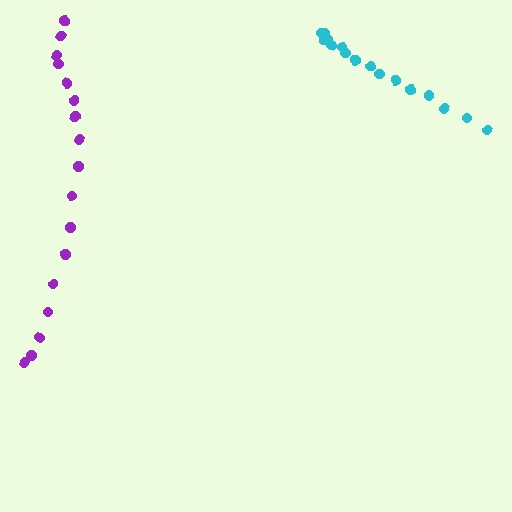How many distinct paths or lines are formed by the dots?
There are 2 distinct paths.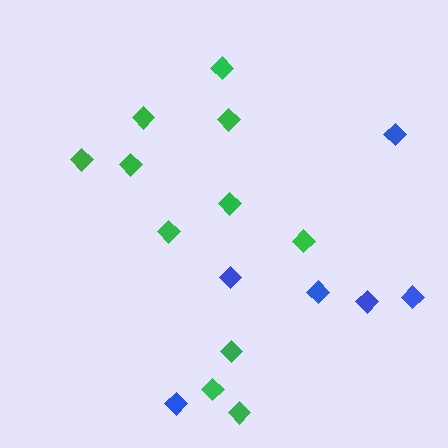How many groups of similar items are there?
There are 2 groups: one group of blue diamonds (6) and one group of green diamonds (11).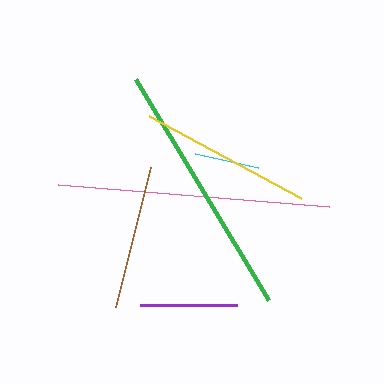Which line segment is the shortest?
The cyan line is the shortest at approximately 65 pixels.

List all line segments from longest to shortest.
From longest to shortest: pink, green, yellow, brown, purple, cyan.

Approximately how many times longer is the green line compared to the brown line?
The green line is approximately 1.8 times the length of the brown line.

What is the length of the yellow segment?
The yellow segment is approximately 173 pixels long.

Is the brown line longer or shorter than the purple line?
The brown line is longer than the purple line.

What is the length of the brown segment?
The brown segment is approximately 144 pixels long.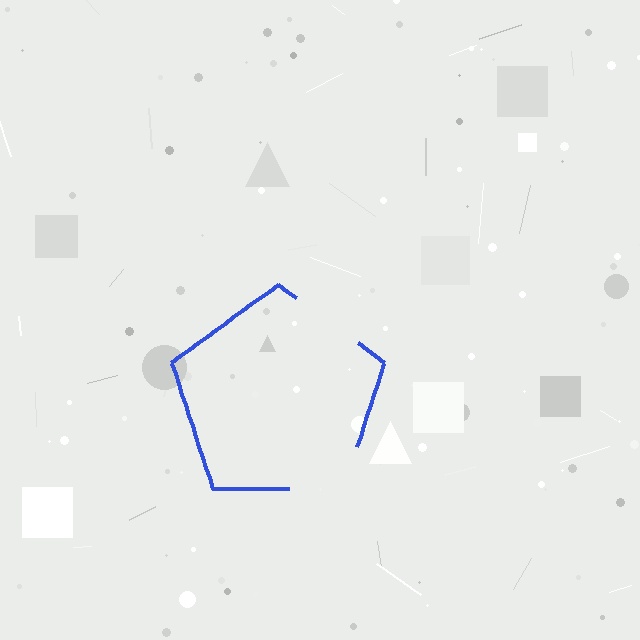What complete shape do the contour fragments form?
The contour fragments form a pentagon.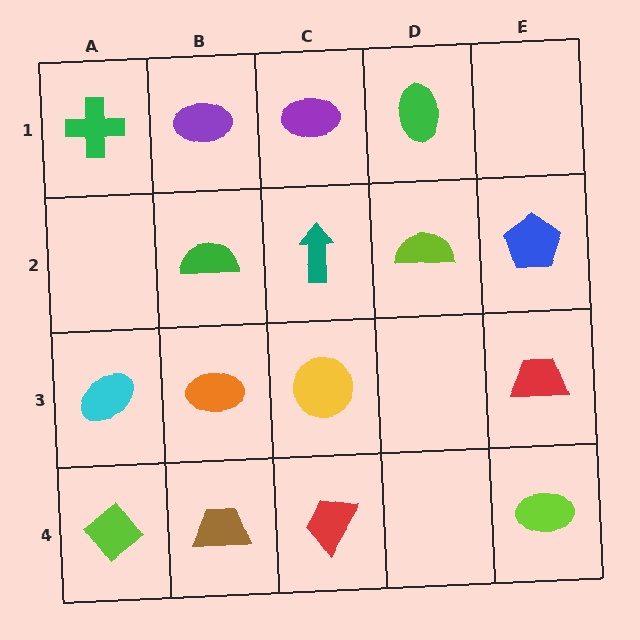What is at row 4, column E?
A lime ellipse.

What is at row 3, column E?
A red trapezoid.